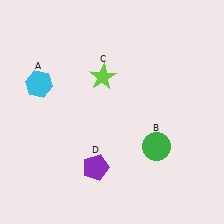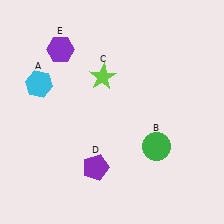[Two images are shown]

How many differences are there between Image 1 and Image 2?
There is 1 difference between the two images.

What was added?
A purple hexagon (E) was added in Image 2.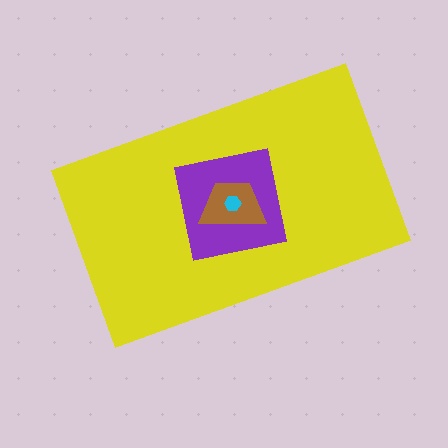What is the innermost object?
The cyan hexagon.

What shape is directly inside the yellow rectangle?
The purple square.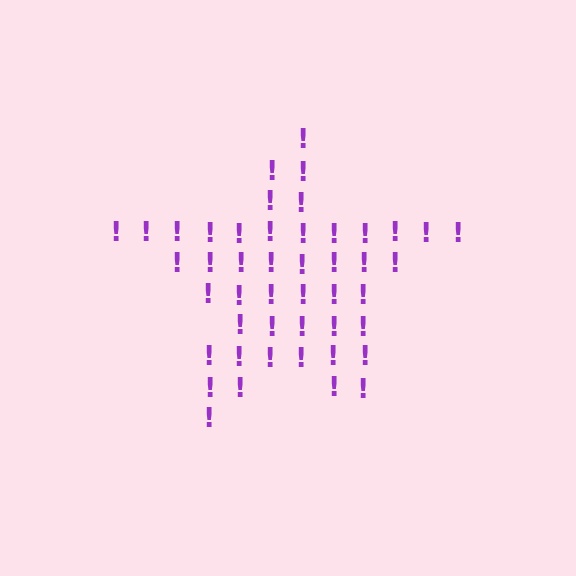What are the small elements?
The small elements are exclamation marks.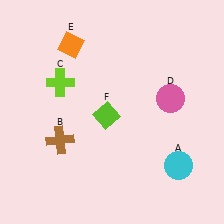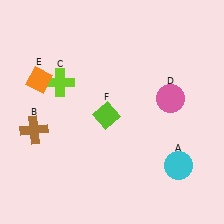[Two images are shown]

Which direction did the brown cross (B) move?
The brown cross (B) moved left.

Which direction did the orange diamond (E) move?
The orange diamond (E) moved down.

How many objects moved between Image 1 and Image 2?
2 objects moved between the two images.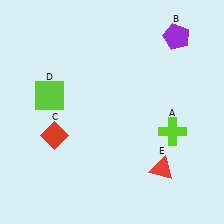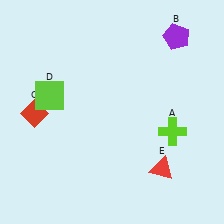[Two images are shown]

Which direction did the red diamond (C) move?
The red diamond (C) moved up.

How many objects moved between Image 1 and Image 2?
1 object moved between the two images.